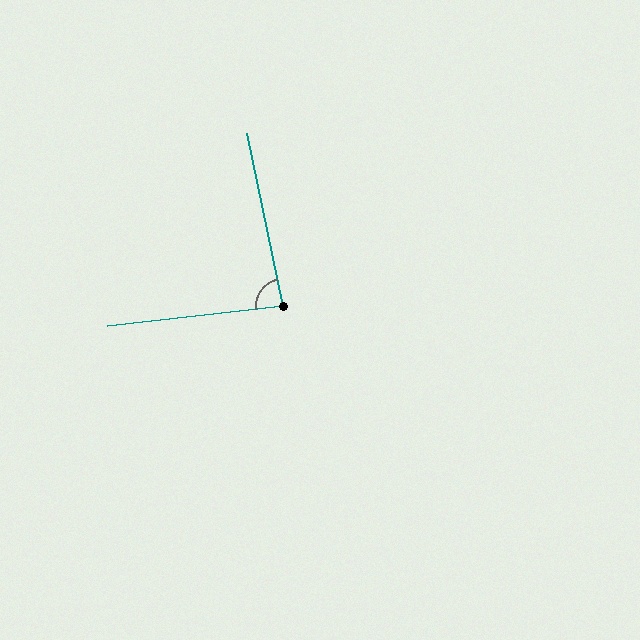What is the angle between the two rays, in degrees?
Approximately 85 degrees.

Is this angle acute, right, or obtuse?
It is approximately a right angle.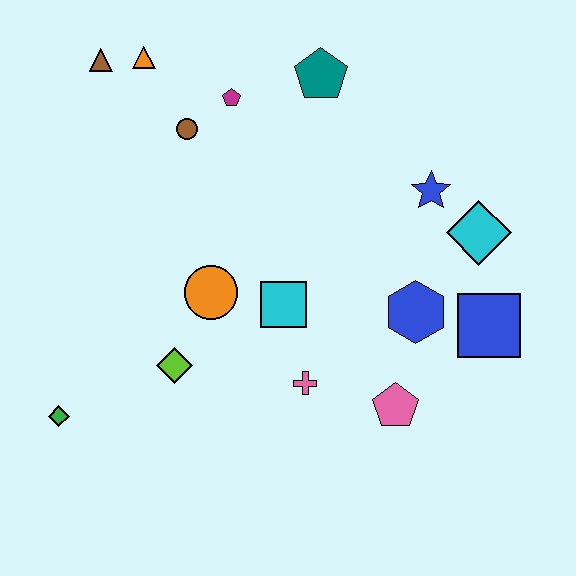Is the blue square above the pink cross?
Yes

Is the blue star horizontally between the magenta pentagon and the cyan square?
No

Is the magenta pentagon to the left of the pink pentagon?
Yes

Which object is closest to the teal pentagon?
The magenta pentagon is closest to the teal pentagon.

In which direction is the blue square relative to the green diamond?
The blue square is to the right of the green diamond.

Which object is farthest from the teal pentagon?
The green diamond is farthest from the teal pentagon.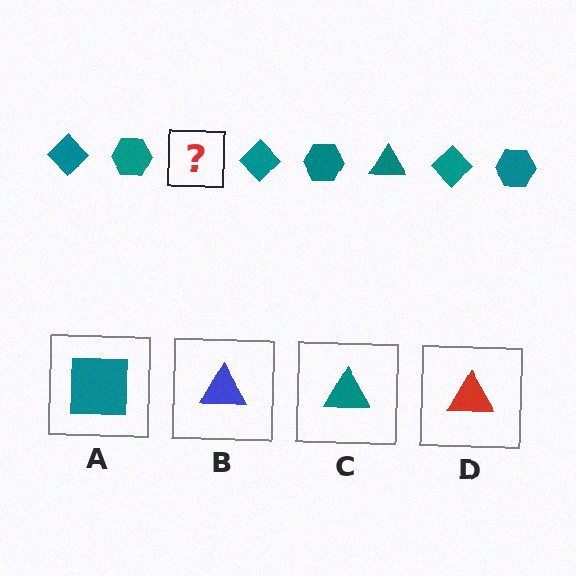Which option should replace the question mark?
Option C.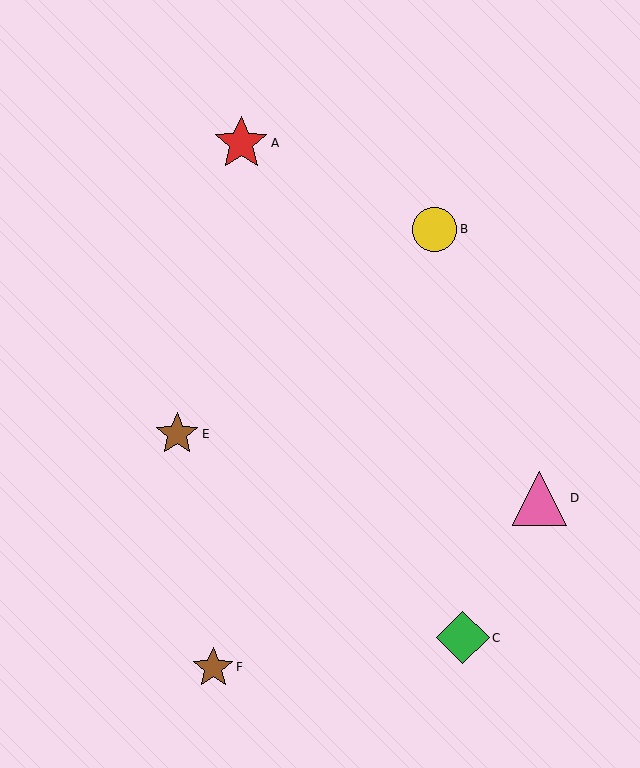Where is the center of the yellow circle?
The center of the yellow circle is at (435, 229).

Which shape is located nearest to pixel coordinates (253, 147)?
The red star (labeled A) at (241, 143) is nearest to that location.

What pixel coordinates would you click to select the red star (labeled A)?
Click at (241, 143) to select the red star A.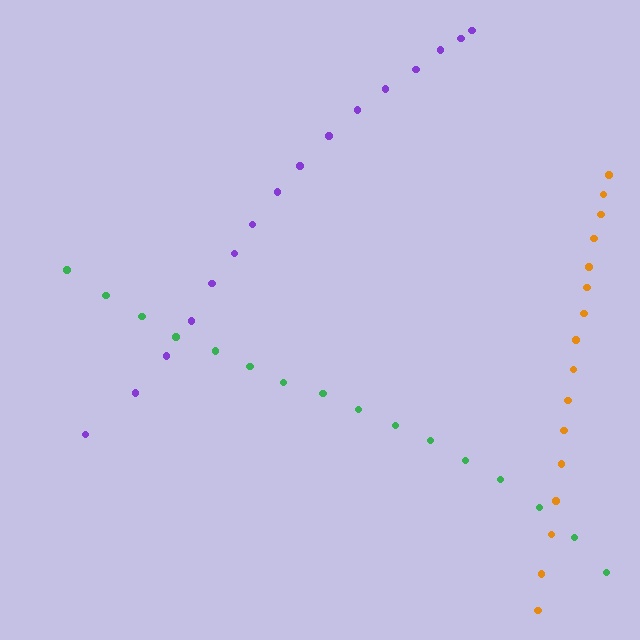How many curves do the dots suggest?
There are 3 distinct paths.